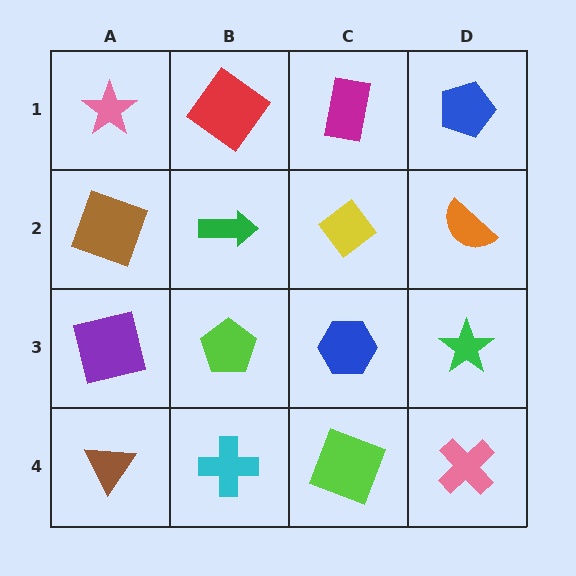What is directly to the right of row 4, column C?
A pink cross.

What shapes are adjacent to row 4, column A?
A purple square (row 3, column A), a cyan cross (row 4, column B).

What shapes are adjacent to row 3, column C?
A yellow diamond (row 2, column C), a lime square (row 4, column C), a lime pentagon (row 3, column B), a green star (row 3, column D).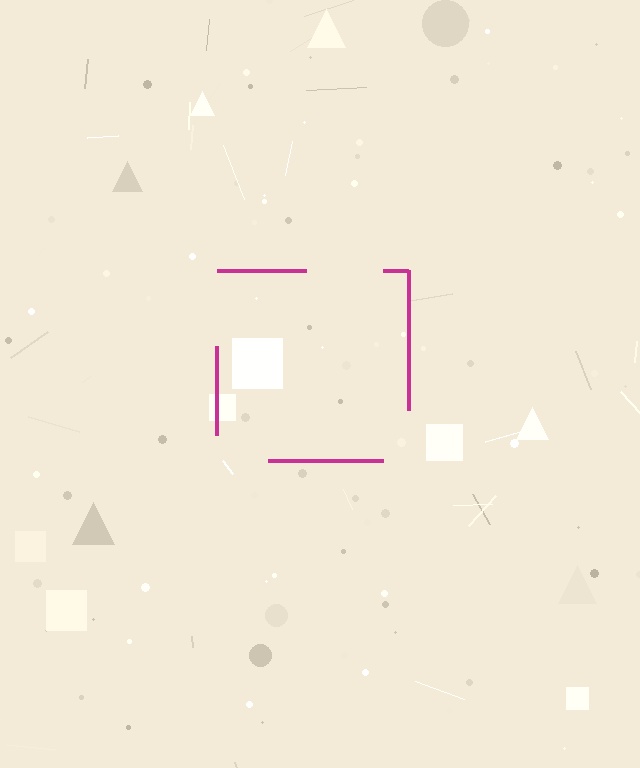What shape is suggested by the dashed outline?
The dashed outline suggests a square.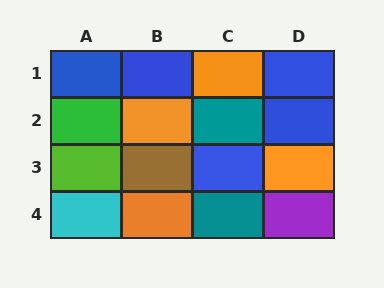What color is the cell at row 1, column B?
Blue.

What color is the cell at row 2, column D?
Blue.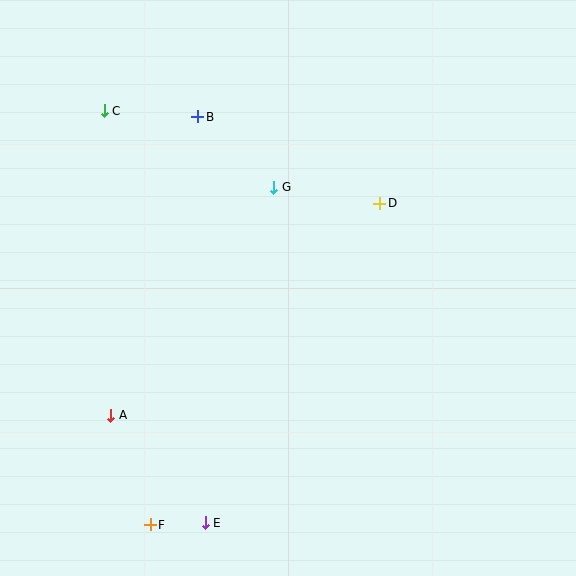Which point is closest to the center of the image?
Point G at (274, 187) is closest to the center.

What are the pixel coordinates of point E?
Point E is at (205, 523).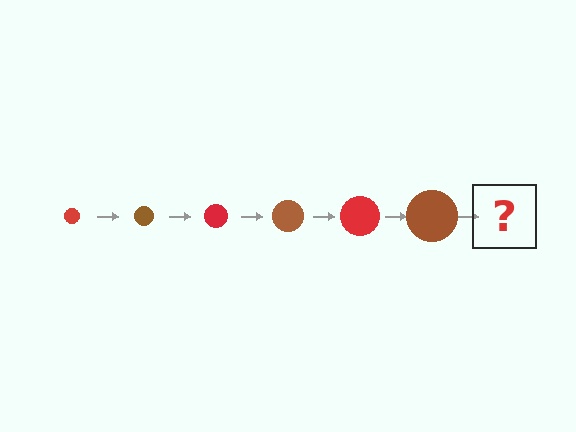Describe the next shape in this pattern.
It should be a red circle, larger than the previous one.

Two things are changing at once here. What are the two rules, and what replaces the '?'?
The two rules are that the circle grows larger each step and the color cycles through red and brown. The '?' should be a red circle, larger than the previous one.